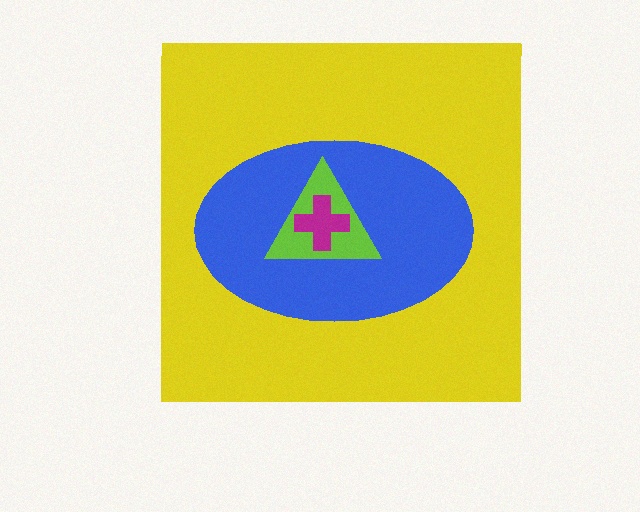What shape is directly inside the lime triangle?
The magenta cross.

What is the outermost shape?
The yellow square.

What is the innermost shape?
The magenta cross.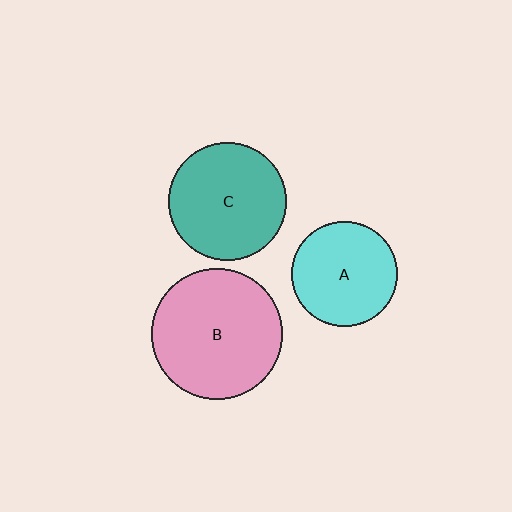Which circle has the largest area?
Circle B (pink).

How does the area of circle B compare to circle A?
Approximately 1.5 times.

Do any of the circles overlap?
No, none of the circles overlap.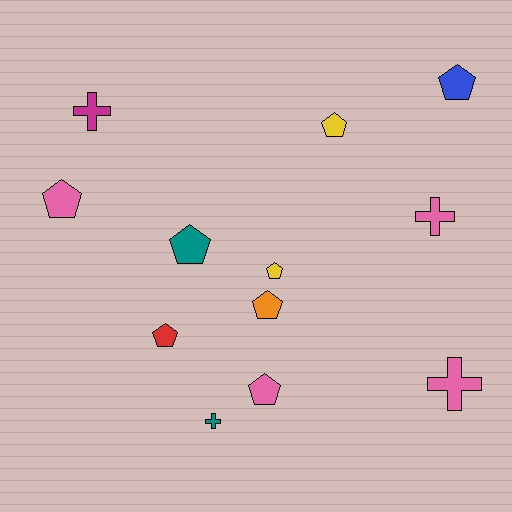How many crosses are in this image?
There are 4 crosses.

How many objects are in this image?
There are 12 objects.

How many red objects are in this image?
There is 1 red object.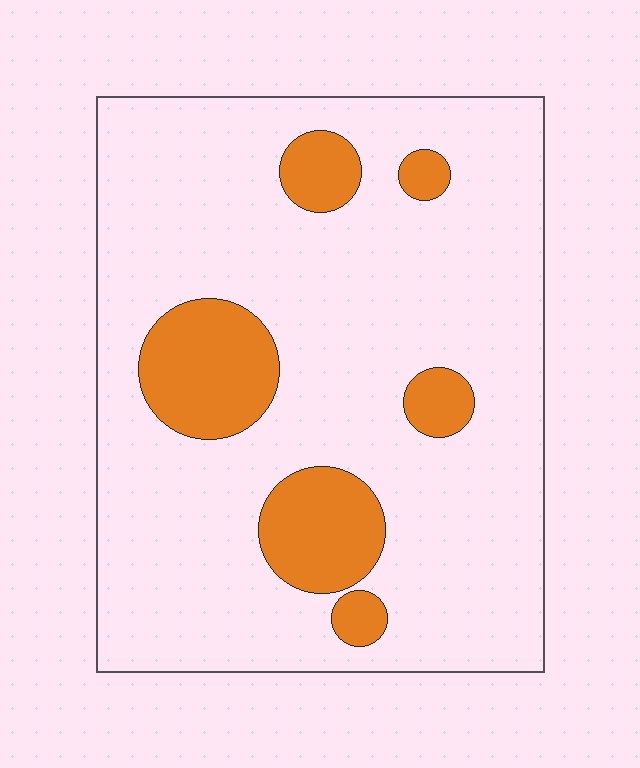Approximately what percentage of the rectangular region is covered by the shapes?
Approximately 15%.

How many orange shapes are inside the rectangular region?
6.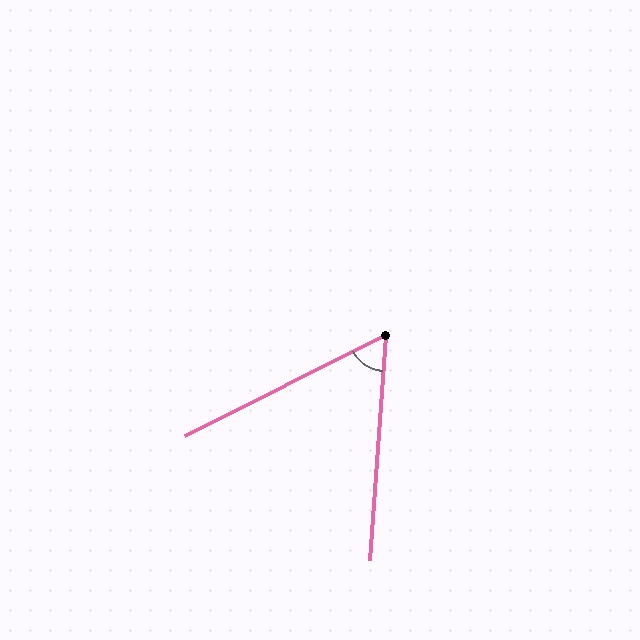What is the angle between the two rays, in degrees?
Approximately 59 degrees.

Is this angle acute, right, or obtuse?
It is acute.